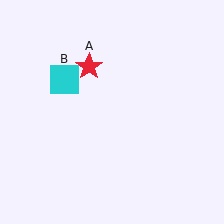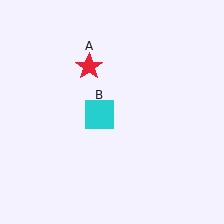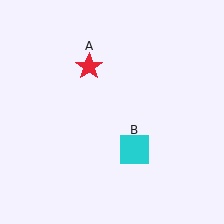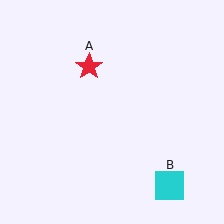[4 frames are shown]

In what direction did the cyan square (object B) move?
The cyan square (object B) moved down and to the right.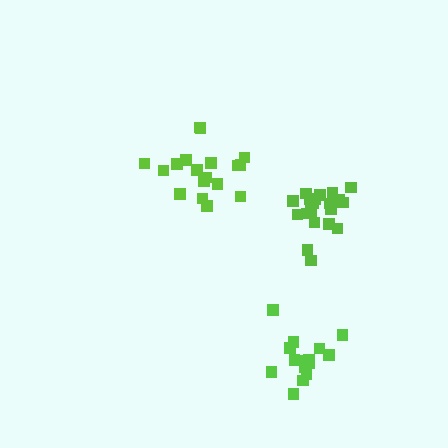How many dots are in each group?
Group 1: 17 dots, Group 2: 18 dots, Group 3: 20 dots (55 total).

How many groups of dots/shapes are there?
There are 3 groups.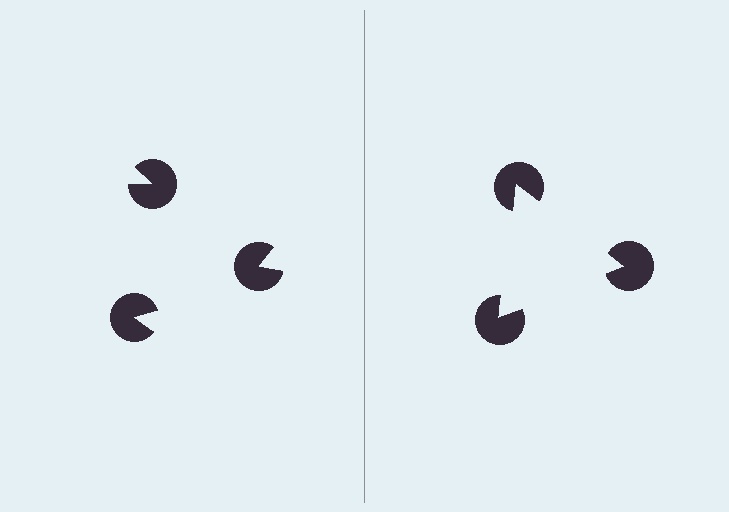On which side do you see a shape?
An illusory triangle appears on the right side. On the left side the wedge cuts are rotated, so no coherent shape forms.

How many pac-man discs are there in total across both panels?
6 — 3 on each side.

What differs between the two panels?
The pac-man discs are positioned identically on both sides; only the wedge orientations differ. On the right they align to a triangle; on the left they are misaligned.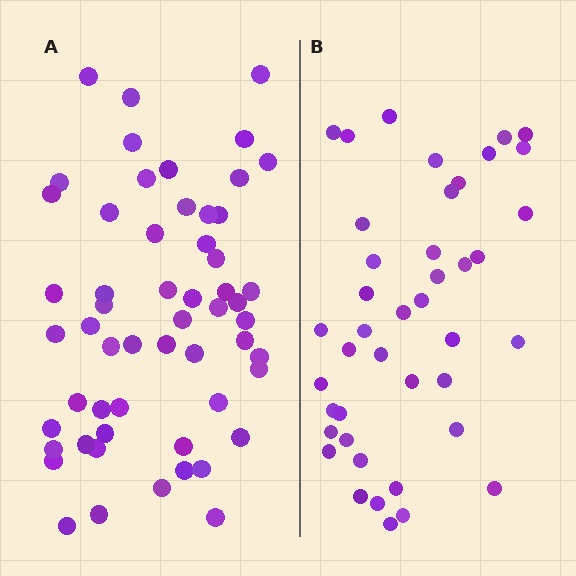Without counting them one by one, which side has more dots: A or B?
Region A (the left region) has more dots.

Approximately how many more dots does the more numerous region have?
Region A has approximately 15 more dots than region B.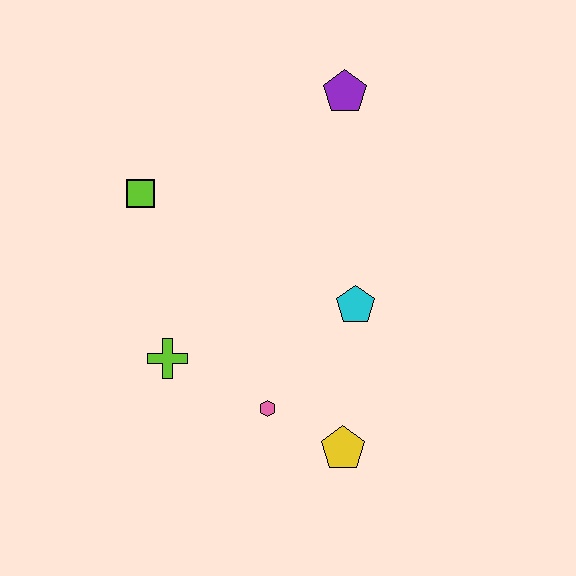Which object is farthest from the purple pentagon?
The yellow pentagon is farthest from the purple pentagon.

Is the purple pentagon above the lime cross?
Yes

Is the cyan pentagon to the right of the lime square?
Yes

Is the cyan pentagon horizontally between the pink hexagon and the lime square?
No